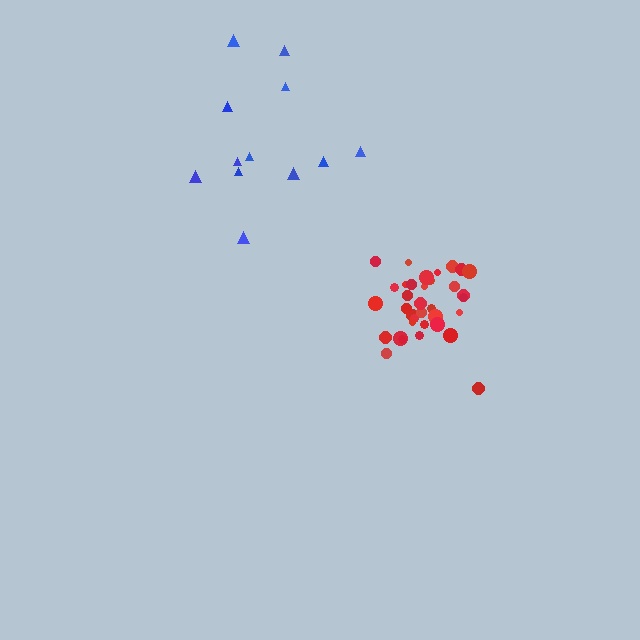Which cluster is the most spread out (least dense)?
Blue.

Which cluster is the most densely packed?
Red.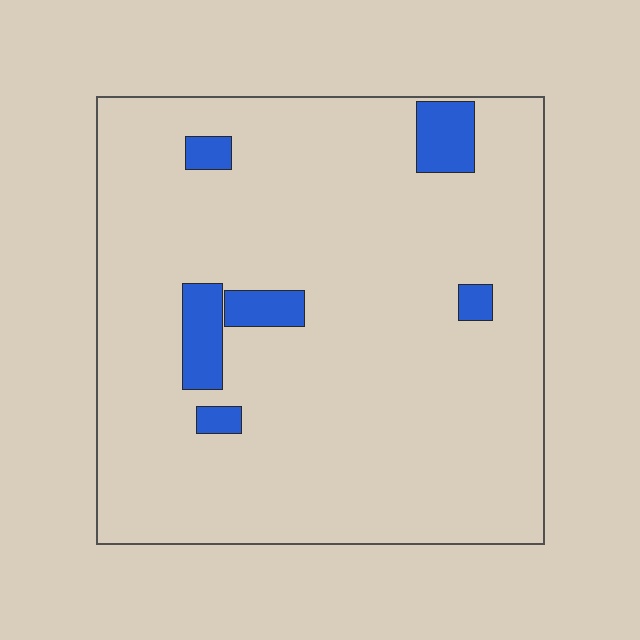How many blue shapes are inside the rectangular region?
6.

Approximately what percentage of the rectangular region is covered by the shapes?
Approximately 10%.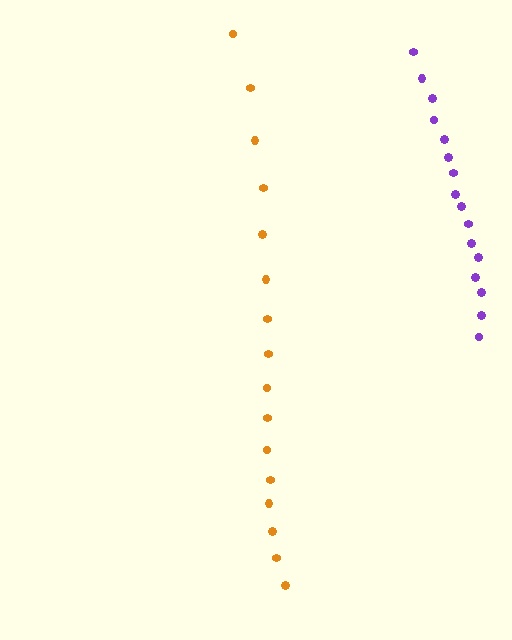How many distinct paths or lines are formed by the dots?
There are 2 distinct paths.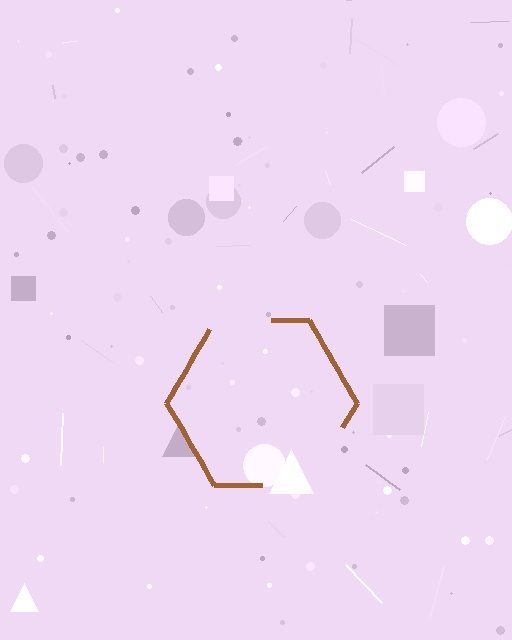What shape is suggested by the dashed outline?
The dashed outline suggests a hexagon.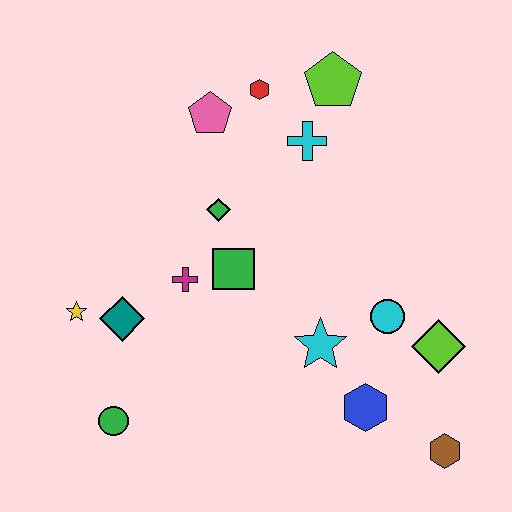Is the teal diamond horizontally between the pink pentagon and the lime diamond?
No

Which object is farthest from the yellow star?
The brown hexagon is farthest from the yellow star.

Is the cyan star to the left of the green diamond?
No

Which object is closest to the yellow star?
The teal diamond is closest to the yellow star.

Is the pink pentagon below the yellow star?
No